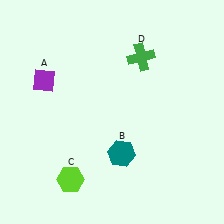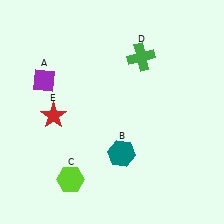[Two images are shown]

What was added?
A red star (E) was added in Image 2.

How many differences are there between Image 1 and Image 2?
There is 1 difference between the two images.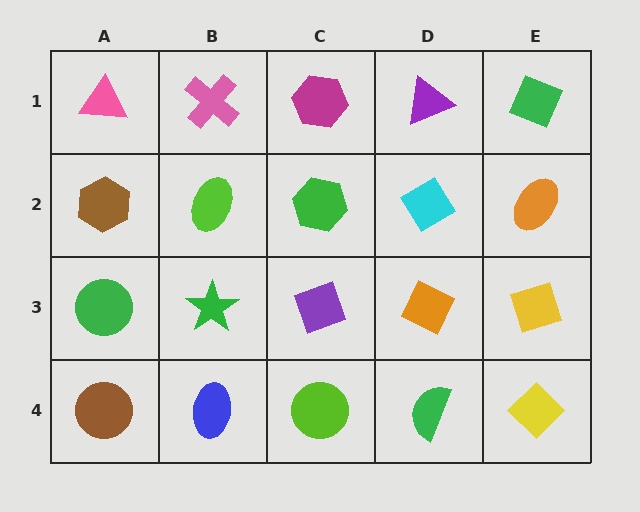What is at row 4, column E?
A yellow diamond.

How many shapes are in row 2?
5 shapes.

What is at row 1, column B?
A pink cross.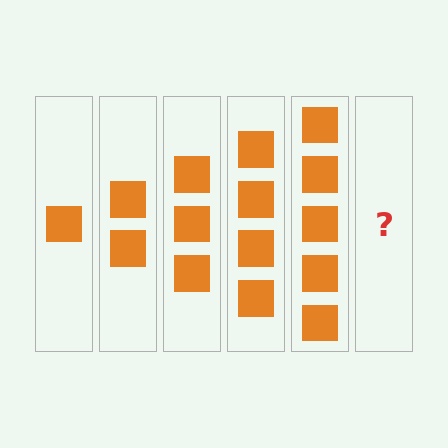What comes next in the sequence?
The next element should be 6 squares.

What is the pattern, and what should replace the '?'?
The pattern is that each step adds one more square. The '?' should be 6 squares.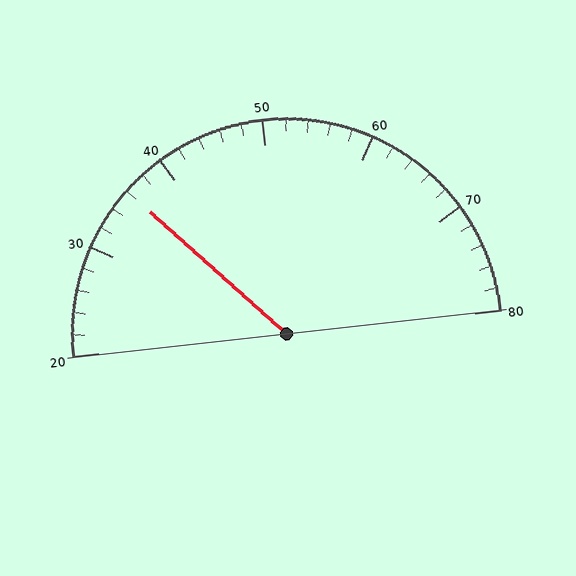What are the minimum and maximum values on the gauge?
The gauge ranges from 20 to 80.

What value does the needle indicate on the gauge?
The needle indicates approximately 36.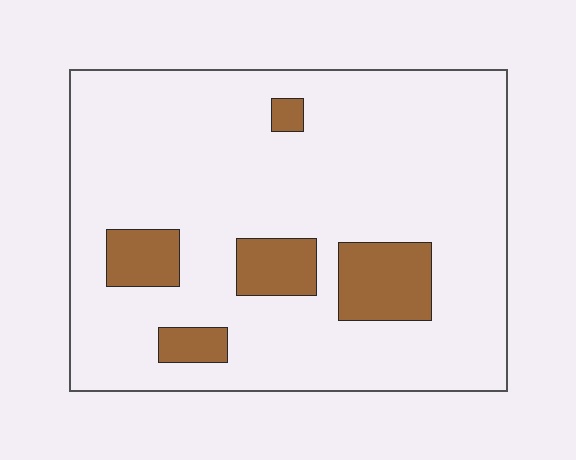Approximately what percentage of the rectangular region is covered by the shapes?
Approximately 15%.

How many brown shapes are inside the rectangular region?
5.